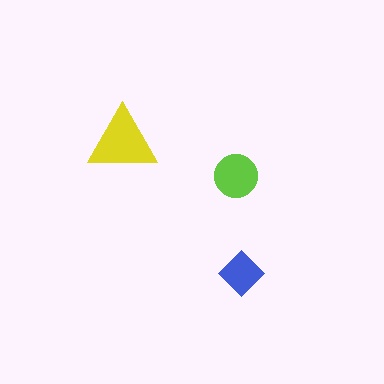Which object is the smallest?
The blue diamond.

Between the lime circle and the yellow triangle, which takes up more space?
The yellow triangle.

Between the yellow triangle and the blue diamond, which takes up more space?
The yellow triangle.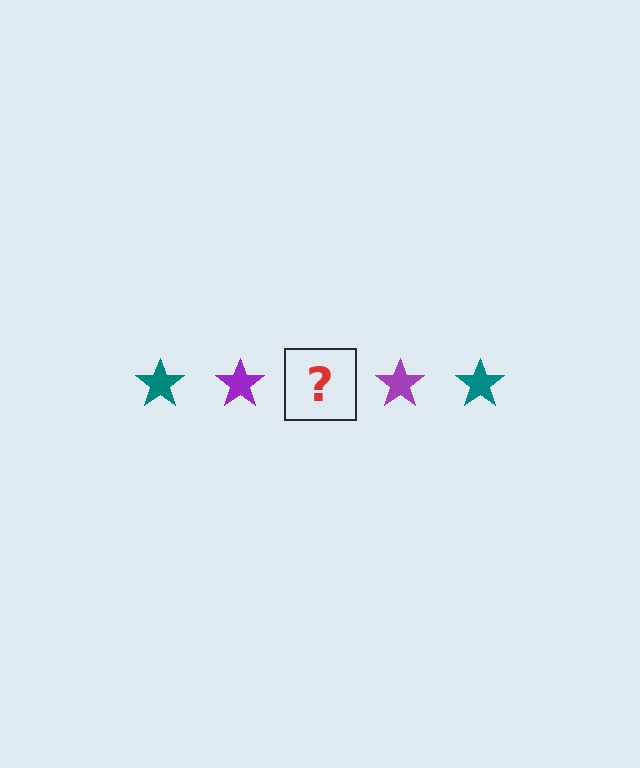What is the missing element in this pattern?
The missing element is a teal star.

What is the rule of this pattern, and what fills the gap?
The rule is that the pattern cycles through teal, purple stars. The gap should be filled with a teal star.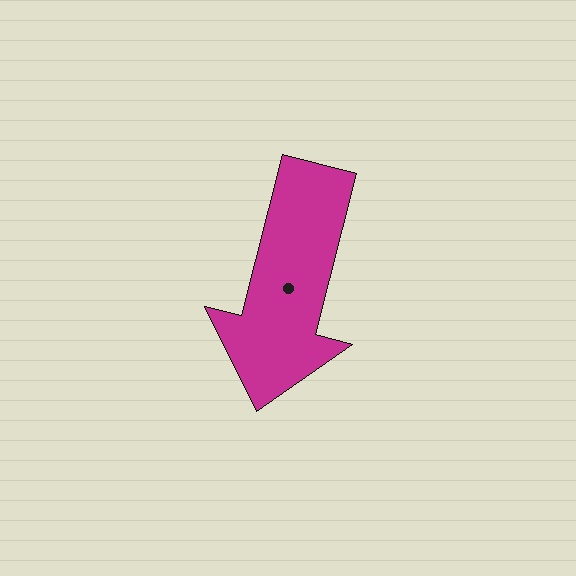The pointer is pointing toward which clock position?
Roughly 6 o'clock.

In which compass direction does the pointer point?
South.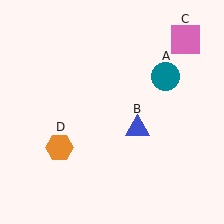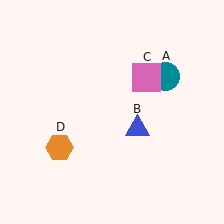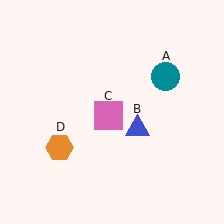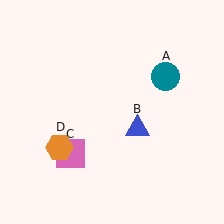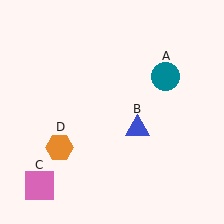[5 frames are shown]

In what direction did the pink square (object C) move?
The pink square (object C) moved down and to the left.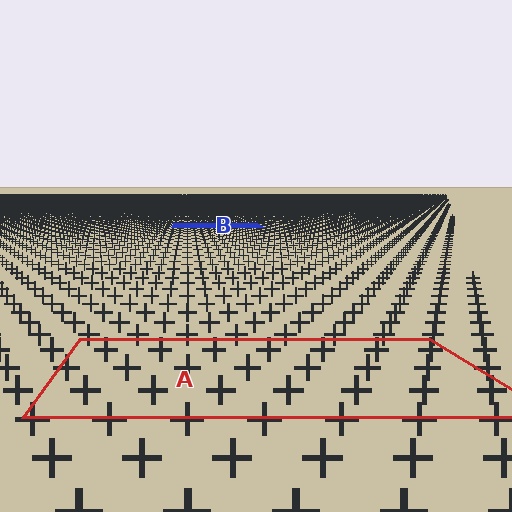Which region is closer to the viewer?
Region A is closer. The texture elements there are larger and more spread out.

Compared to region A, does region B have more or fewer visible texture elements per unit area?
Region B has more texture elements per unit area — they are packed more densely because it is farther away.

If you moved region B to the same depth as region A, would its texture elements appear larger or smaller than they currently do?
They would appear larger. At a closer depth, the same texture elements are projected at a bigger on-screen size.